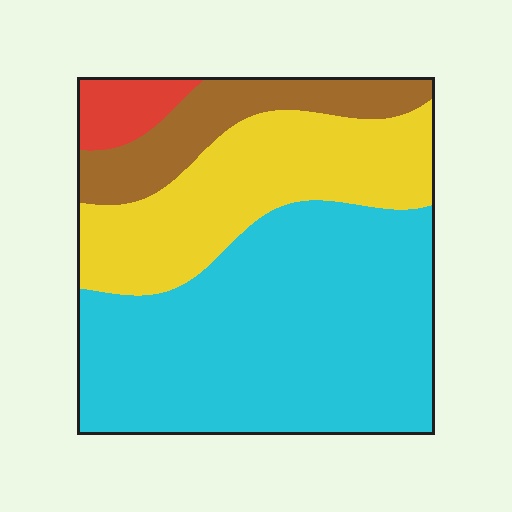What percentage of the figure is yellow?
Yellow takes up about one quarter (1/4) of the figure.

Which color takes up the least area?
Red, at roughly 5%.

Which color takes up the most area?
Cyan, at roughly 55%.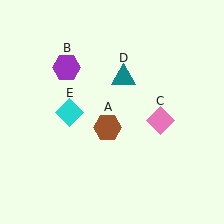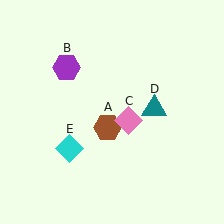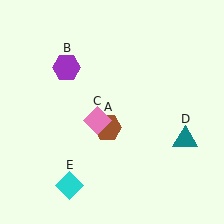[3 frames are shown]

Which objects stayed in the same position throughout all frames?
Brown hexagon (object A) and purple hexagon (object B) remained stationary.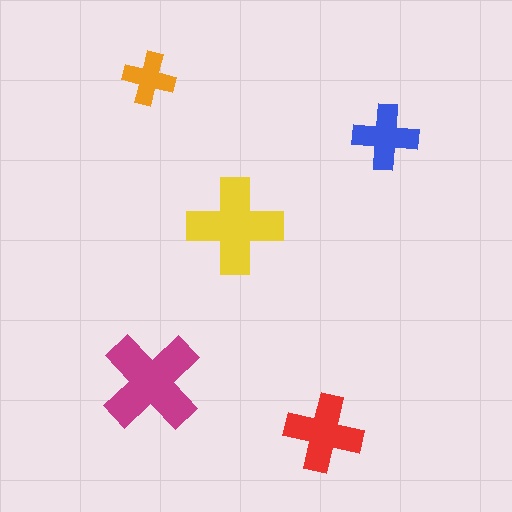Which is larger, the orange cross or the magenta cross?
The magenta one.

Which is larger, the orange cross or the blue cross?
The blue one.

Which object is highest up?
The orange cross is topmost.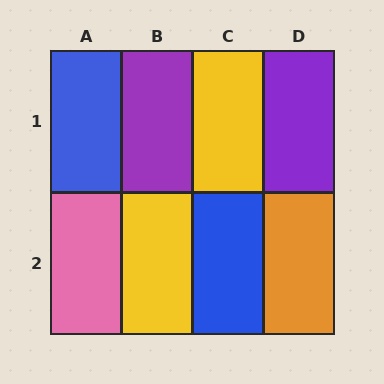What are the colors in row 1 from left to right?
Blue, purple, yellow, purple.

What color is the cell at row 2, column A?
Pink.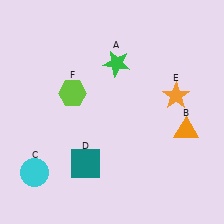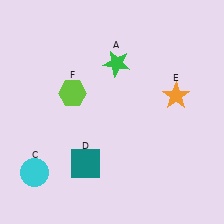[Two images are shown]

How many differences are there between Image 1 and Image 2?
There is 1 difference between the two images.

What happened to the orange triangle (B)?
The orange triangle (B) was removed in Image 2. It was in the bottom-right area of Image 1.